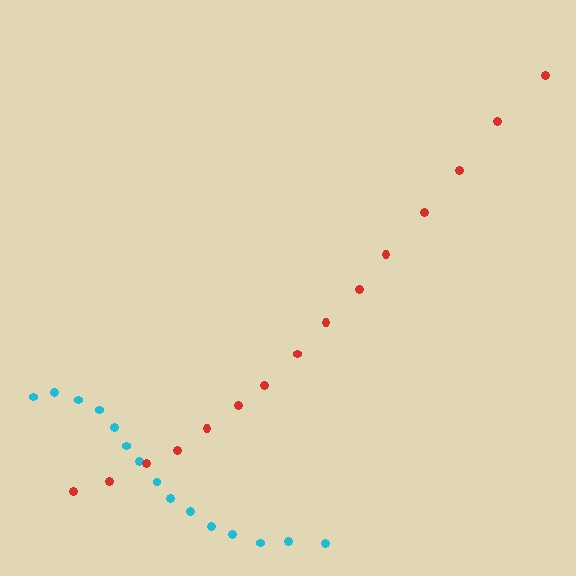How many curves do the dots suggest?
There are 2 distinct paths.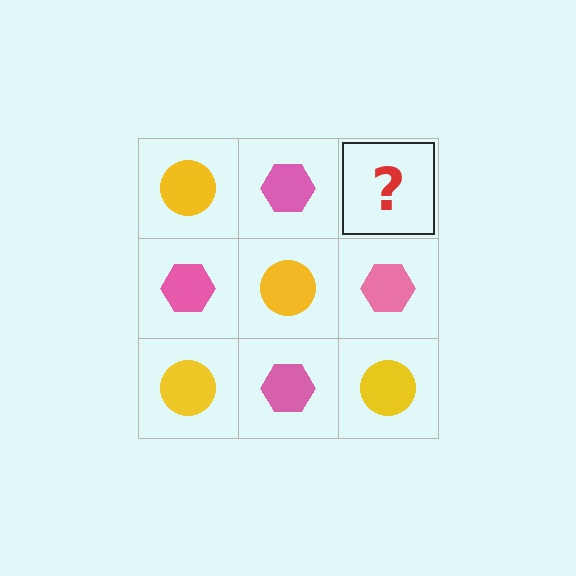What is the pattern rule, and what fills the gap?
The rule is that it alternates yellow circle and pink hexagon in a checkerboard pattern. The gap should be filled with a yellow circle.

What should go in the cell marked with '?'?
The missing cell should contain a yellow circle.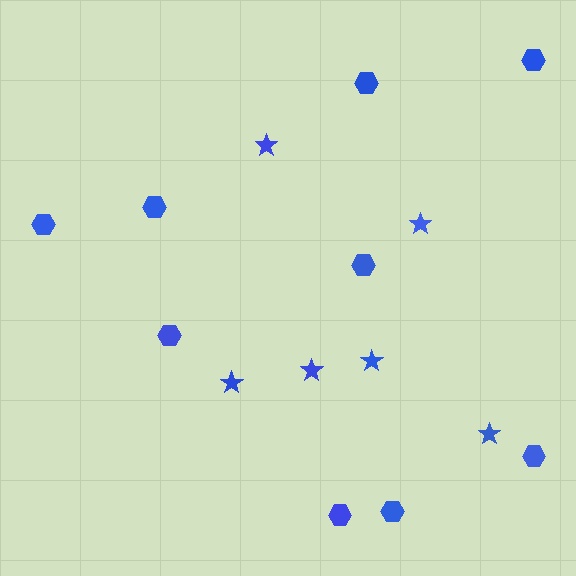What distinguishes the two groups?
There are 2 groups: one group of hexagons (9) and one group of stars (6).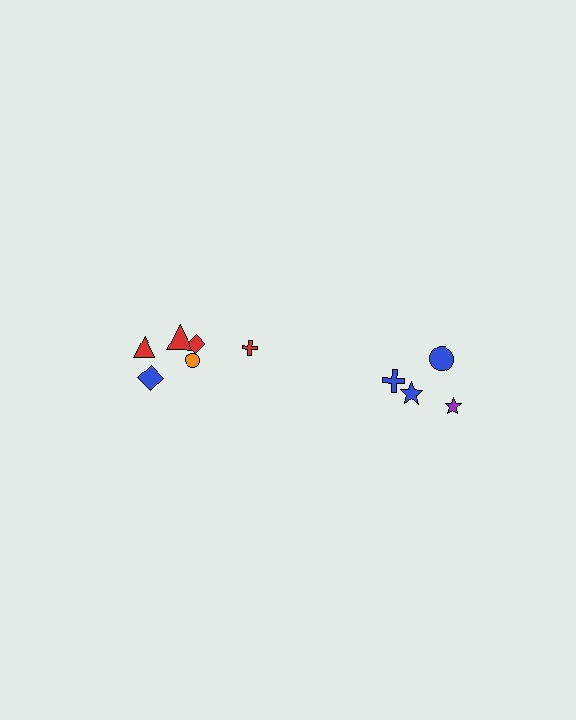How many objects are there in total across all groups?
There are 10 objects.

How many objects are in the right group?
There are 4 objects.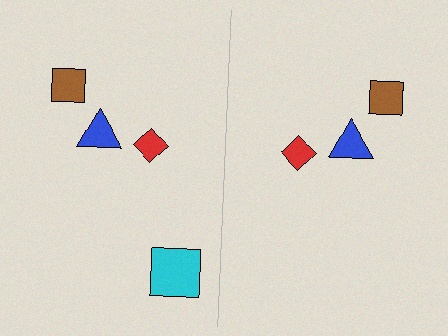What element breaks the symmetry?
A cyan square is missing from the right side.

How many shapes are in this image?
There are 7 shapes in this image.